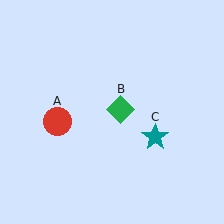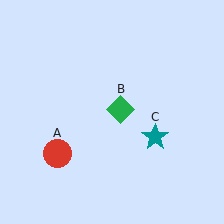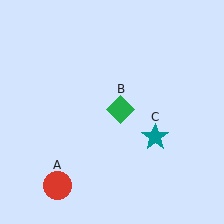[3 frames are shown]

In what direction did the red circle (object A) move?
The red circle (object A) moved down.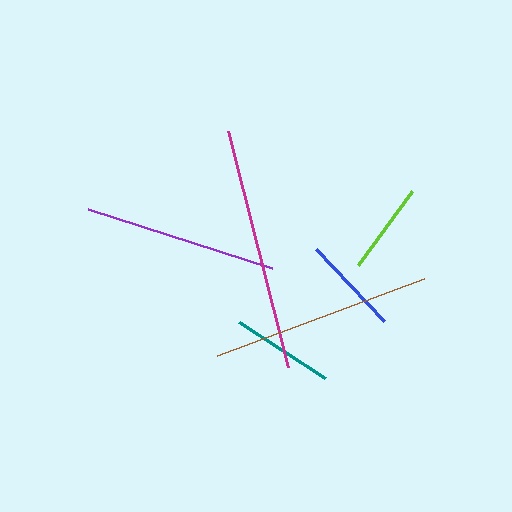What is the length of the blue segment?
The blue segment is approximately 100 pixels long.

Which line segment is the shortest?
The lime line is the shortest at approximately 92 pixels.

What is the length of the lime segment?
The lime segment is approximately 92 pixels long.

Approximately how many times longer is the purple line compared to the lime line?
The purple line is approximately 2.1 times the length of the lime line.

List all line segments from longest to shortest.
From longest to shortest: magenta, brown, purple, teal, blue, lime.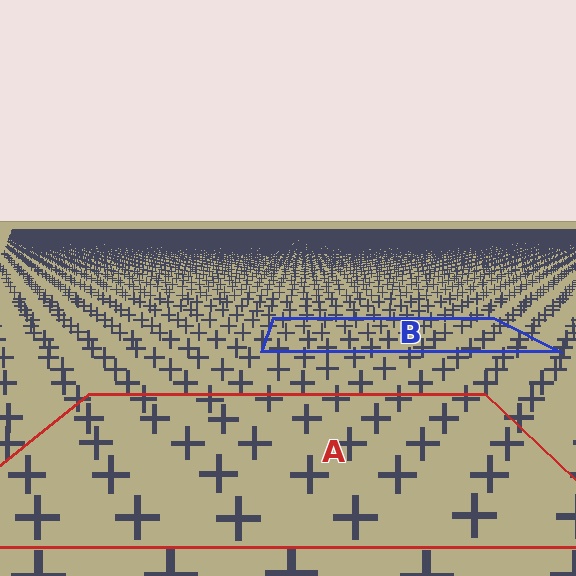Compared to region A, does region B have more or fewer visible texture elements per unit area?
Region B has more texture elements per unit area — they are packed more densely because it is farther away.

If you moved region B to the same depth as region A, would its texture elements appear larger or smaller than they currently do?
They would appear larger. At a closer depth, the same texture elements are projected at a bigger on-screen size.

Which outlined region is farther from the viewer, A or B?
Region B is farther from the viewer — the texture elements inside it appear smaller and more densely packed.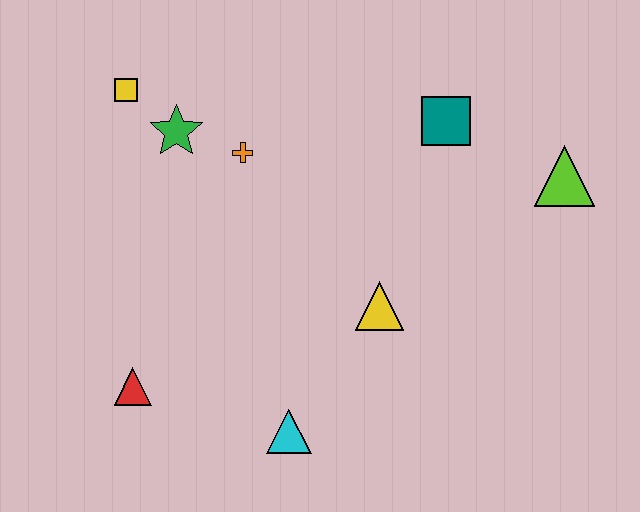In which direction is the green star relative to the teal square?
The green star is to the left of the teal square.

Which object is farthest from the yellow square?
The lime triangle is farthest from the yellow square.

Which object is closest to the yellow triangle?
The cyan triangle is closest to the yellow triangle.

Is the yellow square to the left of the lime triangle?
Yes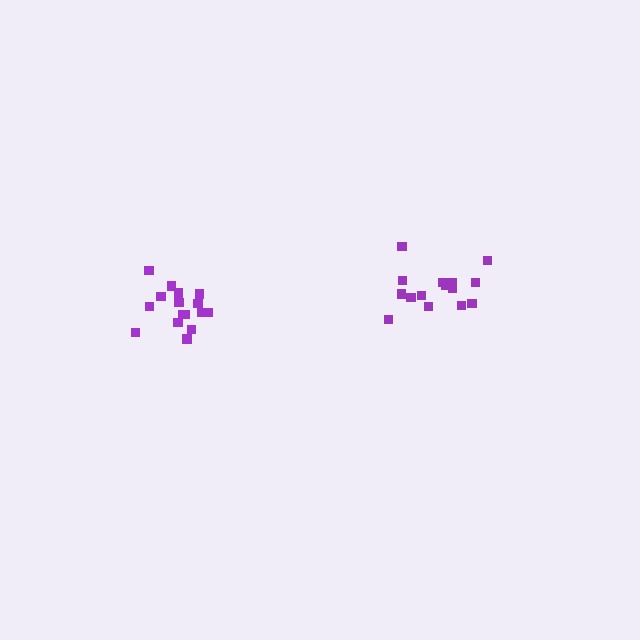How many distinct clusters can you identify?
There are 2 distinct clusters.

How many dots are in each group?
Group 1: 15 dots, Group 2: 16 dots (31 total).